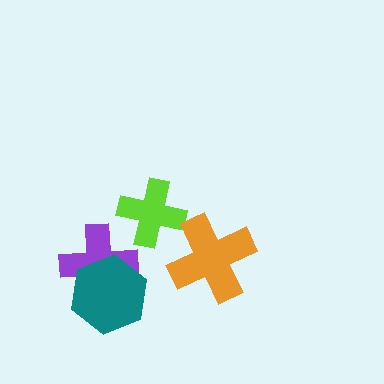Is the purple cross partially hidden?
Yes, it is partially covered by another shape.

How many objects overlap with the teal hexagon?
1 object overlaps with the teal hexagon.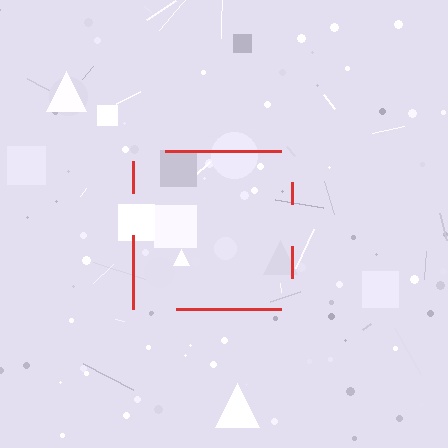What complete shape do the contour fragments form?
The contour fragments form a square.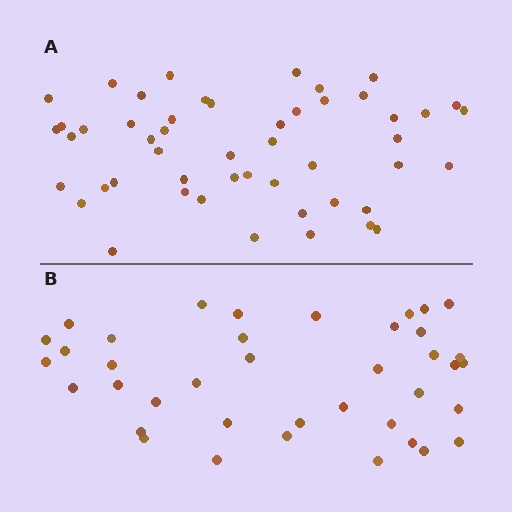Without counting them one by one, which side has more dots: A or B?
Region A (the top region) has more dots.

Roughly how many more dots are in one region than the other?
Region A has roughly 12 or so more dots than region B.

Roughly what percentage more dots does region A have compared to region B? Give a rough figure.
About 30% more.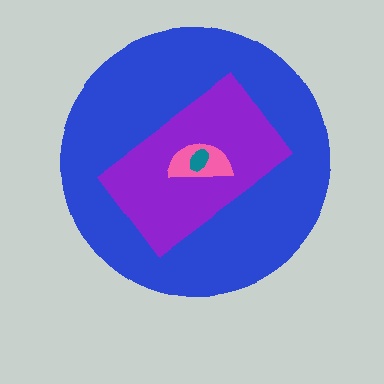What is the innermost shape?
The teal ellipse.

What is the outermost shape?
The blue circle.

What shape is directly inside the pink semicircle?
The teal ellipse.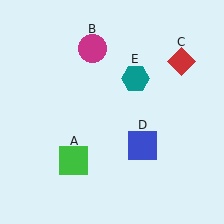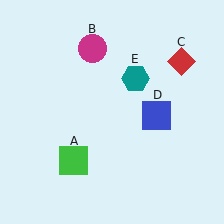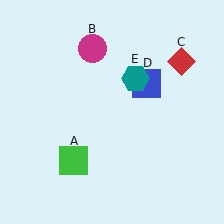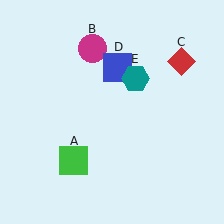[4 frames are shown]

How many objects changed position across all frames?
1 object changed position: blue square (object D).